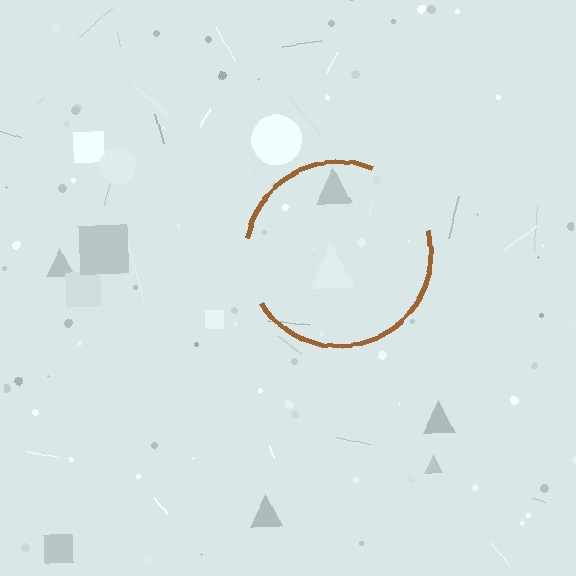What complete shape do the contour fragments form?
The contour fragments form a circle.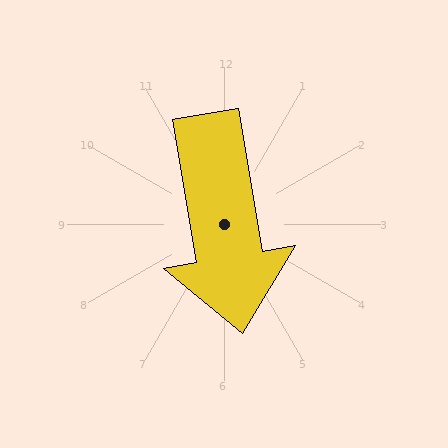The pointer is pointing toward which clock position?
Roughly 6 o'clock.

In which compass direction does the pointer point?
South.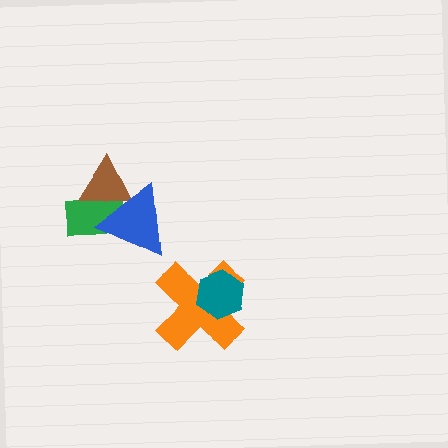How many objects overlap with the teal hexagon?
1 object overlaps with the teal hexagon.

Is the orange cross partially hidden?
Yes, it is partially covered by another shape.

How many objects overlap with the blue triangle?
2 objects overlap with the blue triangle.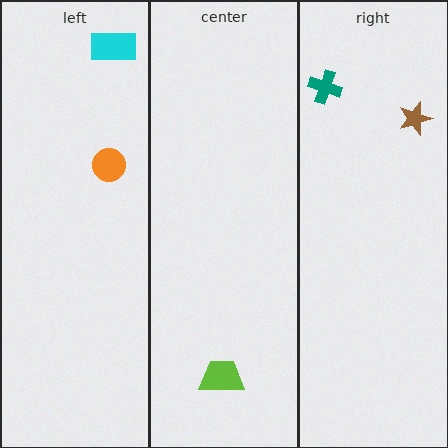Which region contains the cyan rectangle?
The left region.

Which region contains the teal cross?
The right region.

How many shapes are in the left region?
2.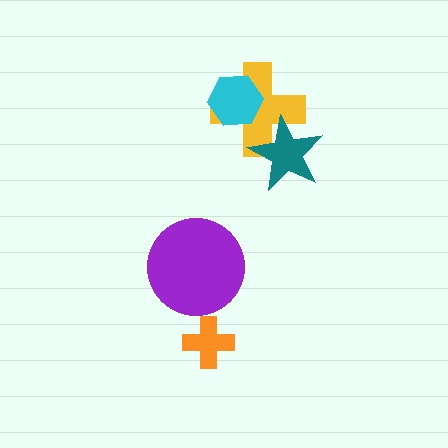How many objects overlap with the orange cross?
0 objects overlap with the orange cross.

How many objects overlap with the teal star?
1 object overlaps with the teal star.